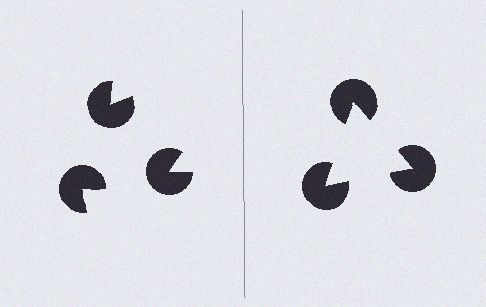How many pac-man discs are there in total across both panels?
6 — 3 on each side.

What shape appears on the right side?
An illusory triangle.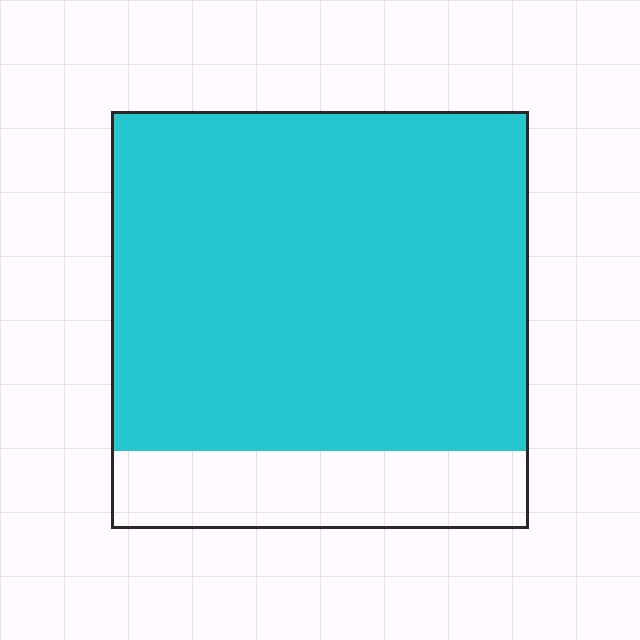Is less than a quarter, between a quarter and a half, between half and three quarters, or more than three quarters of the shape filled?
More than three quarters.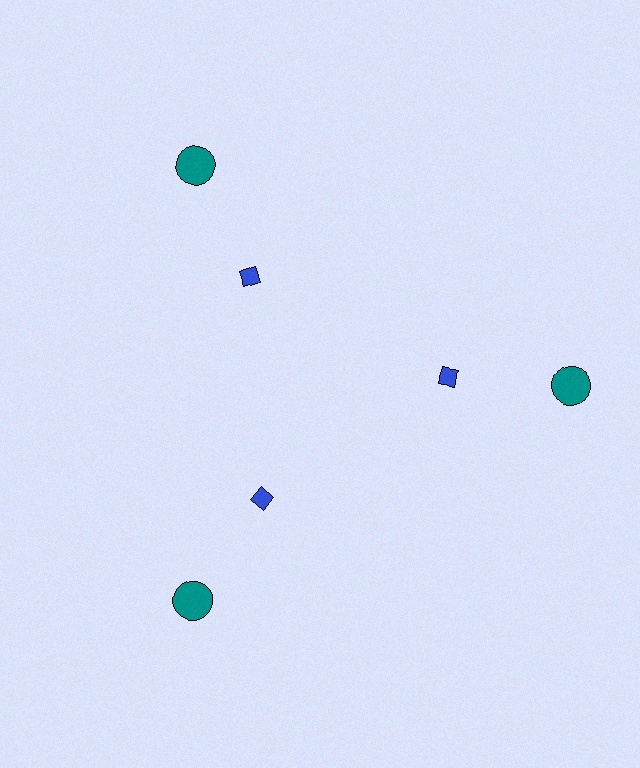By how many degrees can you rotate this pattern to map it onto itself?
The pattern maps onto itself every 120 degrees of rotation.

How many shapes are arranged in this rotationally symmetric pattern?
There are 6 shapes, arranged in 3 groups of 2.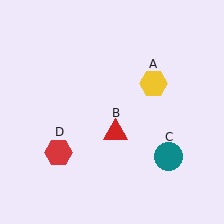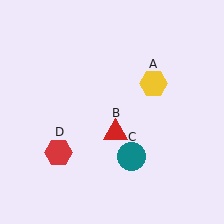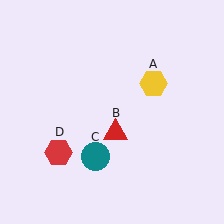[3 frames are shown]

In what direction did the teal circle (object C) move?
The teal circle (object C) moved left.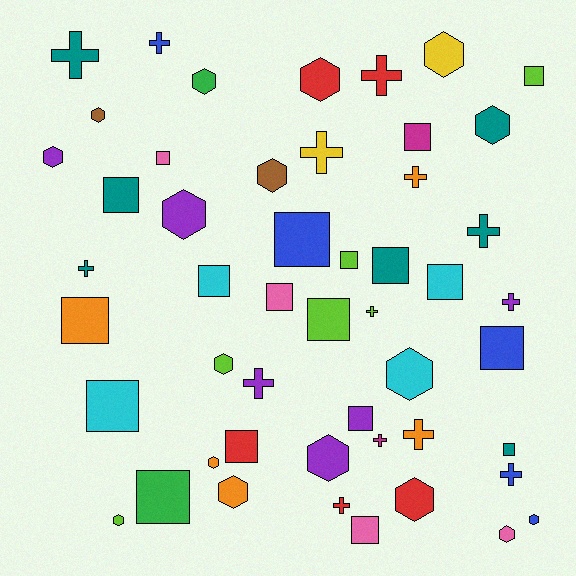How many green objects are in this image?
There are 2 green objects.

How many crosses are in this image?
There are 14 crosses.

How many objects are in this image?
There are 50 objects.